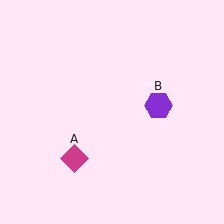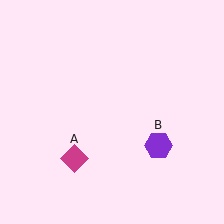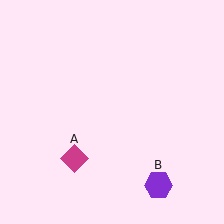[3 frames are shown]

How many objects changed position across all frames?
1 object changed position: purple hexagon (object B).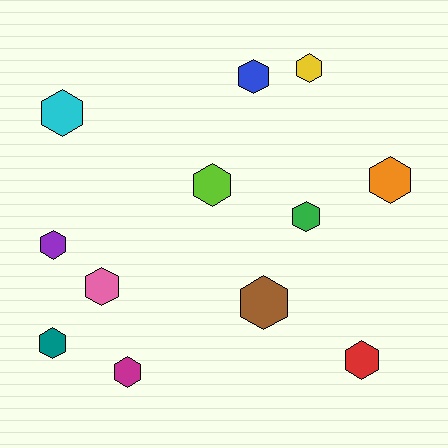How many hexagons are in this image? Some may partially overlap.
There are 12 hexagons.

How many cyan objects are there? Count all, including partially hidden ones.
There is 1 cyan object.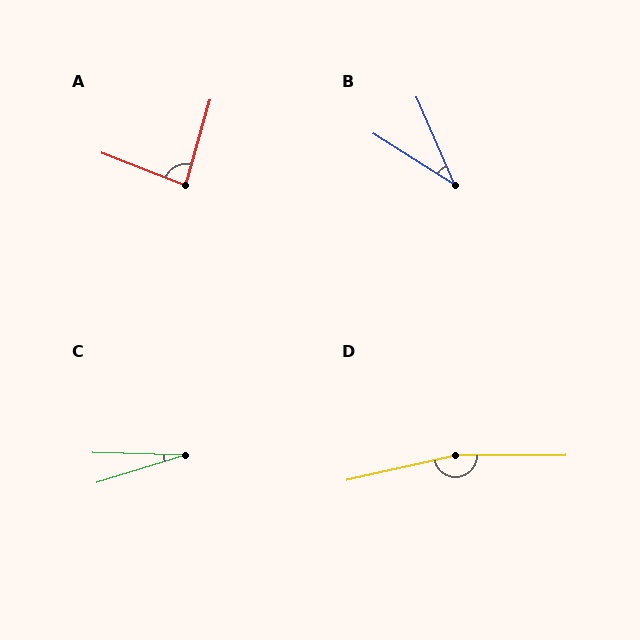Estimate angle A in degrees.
Approximately 85 degrees.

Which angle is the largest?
D, at approximately 167 degrees.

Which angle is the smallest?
C, at approximately 19 degrees.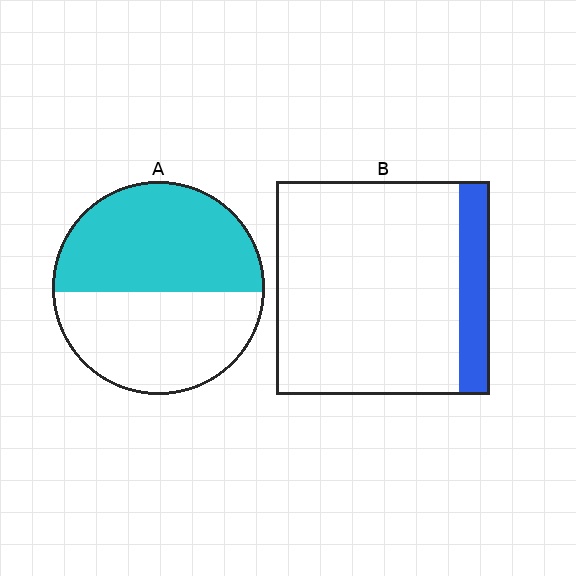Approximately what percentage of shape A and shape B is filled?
A is approximately 50% and B is approximately 15%.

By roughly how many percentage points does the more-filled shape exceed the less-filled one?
By roughly 40 percentage points (A over B).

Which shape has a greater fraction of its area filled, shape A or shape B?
Shape A.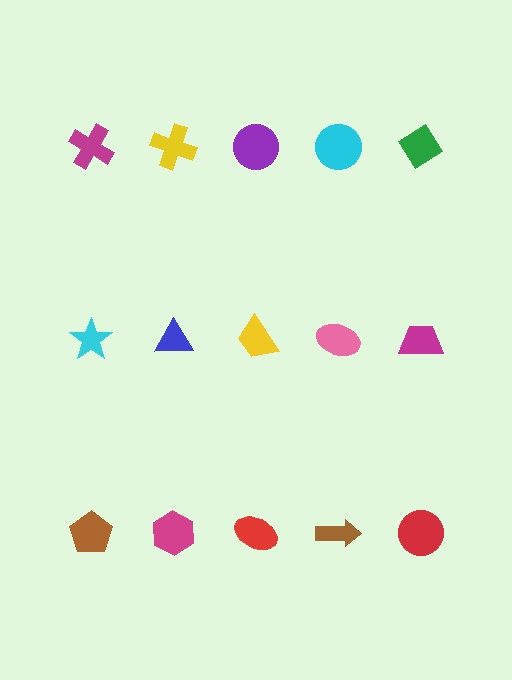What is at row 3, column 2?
A magenta hexagon.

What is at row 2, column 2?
A blue triangle.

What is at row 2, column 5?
A magenta trapezoid.